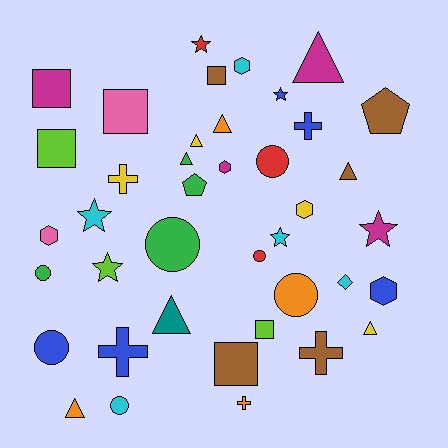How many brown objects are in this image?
There are 5 brown objects.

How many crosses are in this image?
There are 5 crosses.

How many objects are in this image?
There are 40 objects.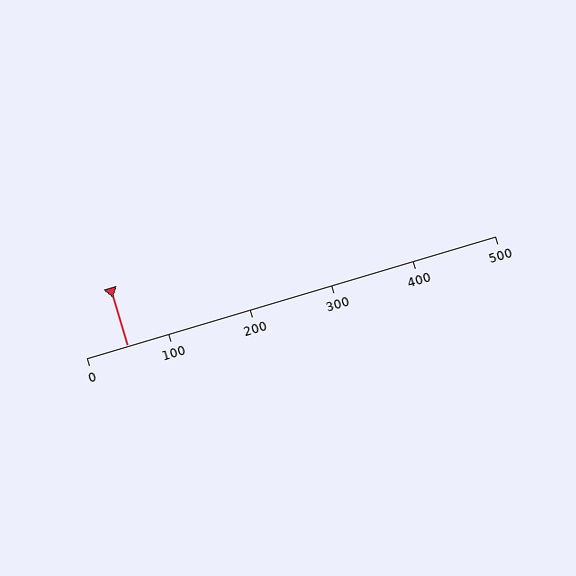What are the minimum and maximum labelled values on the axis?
The axis runs from 0 to 500.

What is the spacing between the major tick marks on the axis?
The major ticks are spaced 100 apart.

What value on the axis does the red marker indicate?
The marker indicates approximately 50.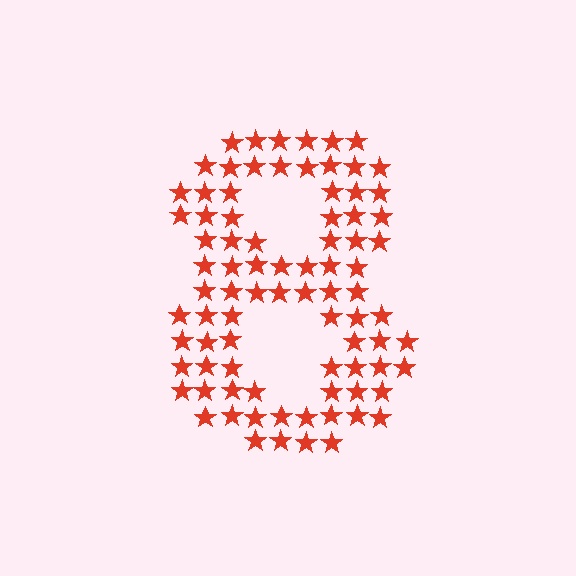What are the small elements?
The small elements are stars.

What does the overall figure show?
The overall figure shows the digit 8.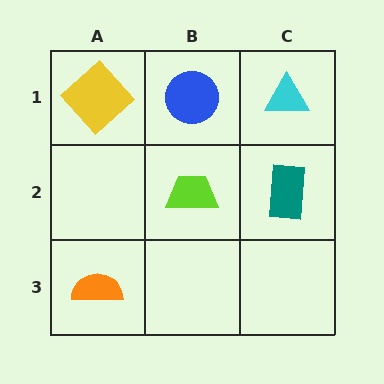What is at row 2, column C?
A teal rectangle.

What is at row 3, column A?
An orange semicircle.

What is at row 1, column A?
A yellow diamond.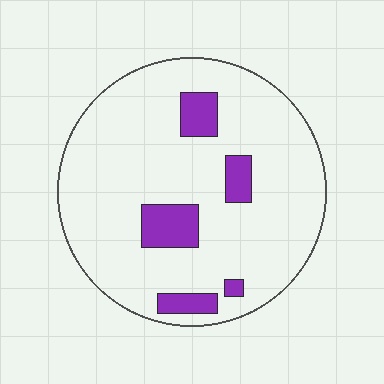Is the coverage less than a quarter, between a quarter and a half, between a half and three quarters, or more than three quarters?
Less than a quarter.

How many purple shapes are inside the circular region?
5.